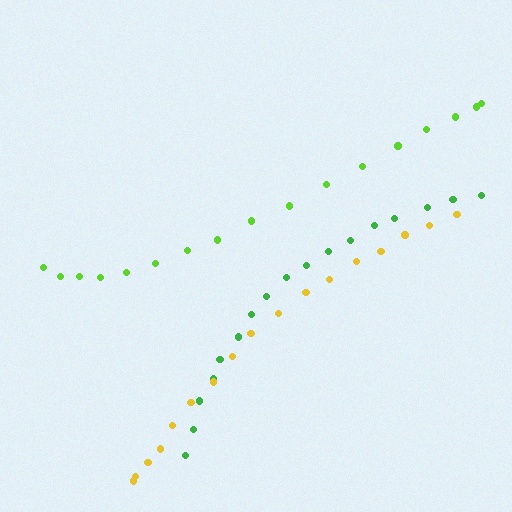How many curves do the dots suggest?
There are 3 distinct paths.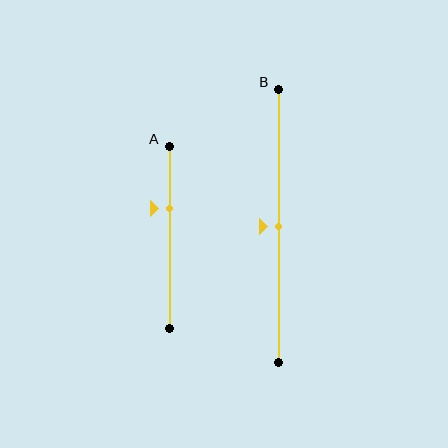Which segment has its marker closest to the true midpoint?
Segment B has its marker closest to the true midpoint.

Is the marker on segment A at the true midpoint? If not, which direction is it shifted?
No, the marker on segment A is shifted upward by about 16% of the segment length.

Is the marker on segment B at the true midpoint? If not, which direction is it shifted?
Yes, the marker on segment B is at the true midpoint.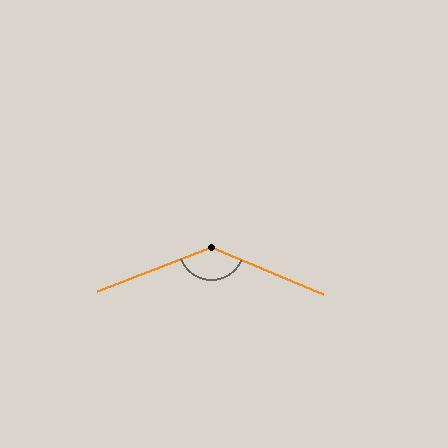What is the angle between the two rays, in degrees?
Approximately 136 degrees.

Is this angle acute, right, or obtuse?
It is obtuse.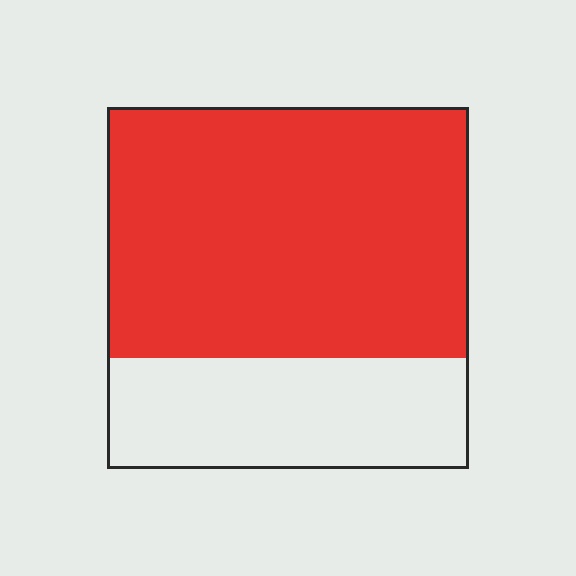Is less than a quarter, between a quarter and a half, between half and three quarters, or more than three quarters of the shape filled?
Between half and three quarters.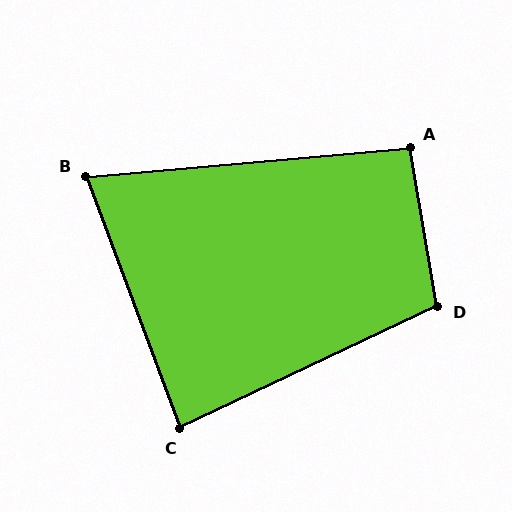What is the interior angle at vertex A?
Approximately 95 degrees (approximately right).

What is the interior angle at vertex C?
Approximately 85 degrees (approximately right).